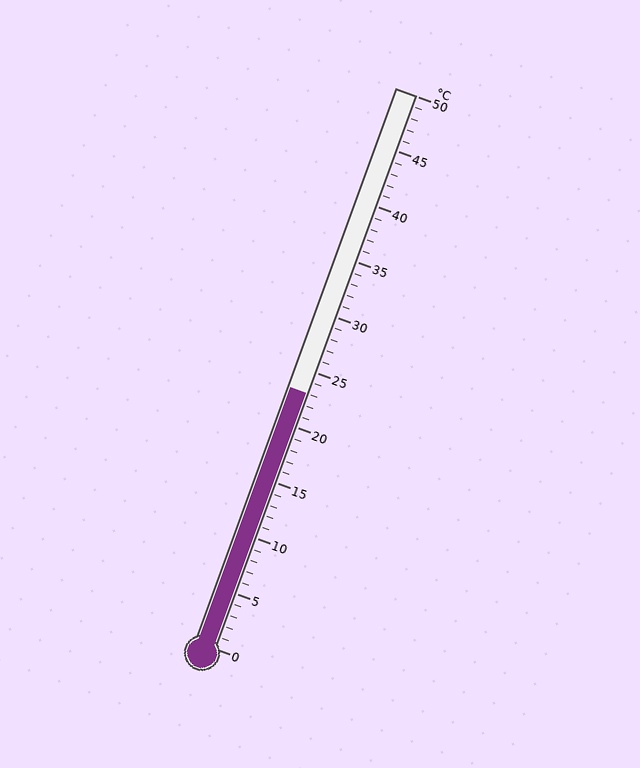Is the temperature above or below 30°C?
The temperature is below 30°C.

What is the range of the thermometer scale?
The thermometer scale ranges from 0°C to 50°C.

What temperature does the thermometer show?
The thermometer shows approximately 23°C.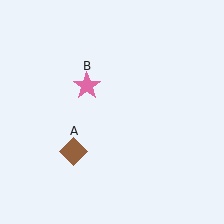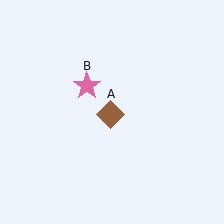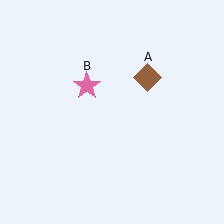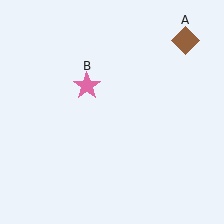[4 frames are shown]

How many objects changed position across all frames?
1 object changed position: brown diamond (object A).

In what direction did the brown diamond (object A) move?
The brown diamond (object A) moved up and to the right.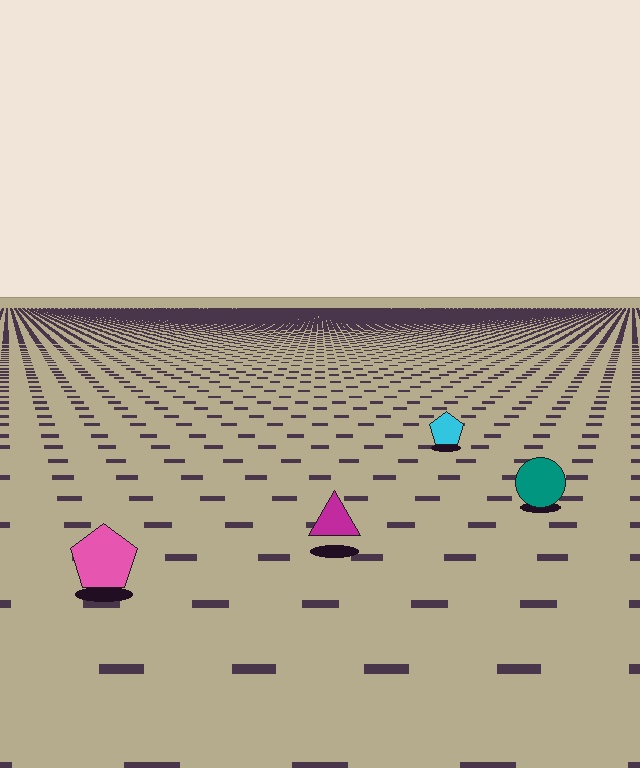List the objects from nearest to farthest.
From nearest to farthest: the pink pentagon, the magenta triangle, the teal circle, the cyan pentagon.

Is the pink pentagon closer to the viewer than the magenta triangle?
Yes. The pink pentagon is closer — you can tell from the texture gradient: the ground texture is coarser near it.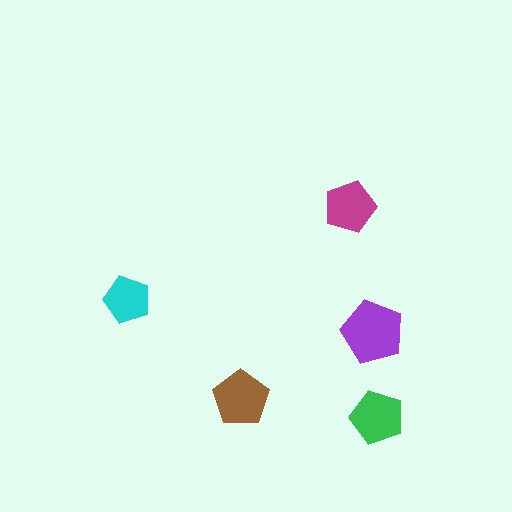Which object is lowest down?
The green pentagon is bottommost.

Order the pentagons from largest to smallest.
the purple one, the brown one, the green one, the magenta one, the cyan one.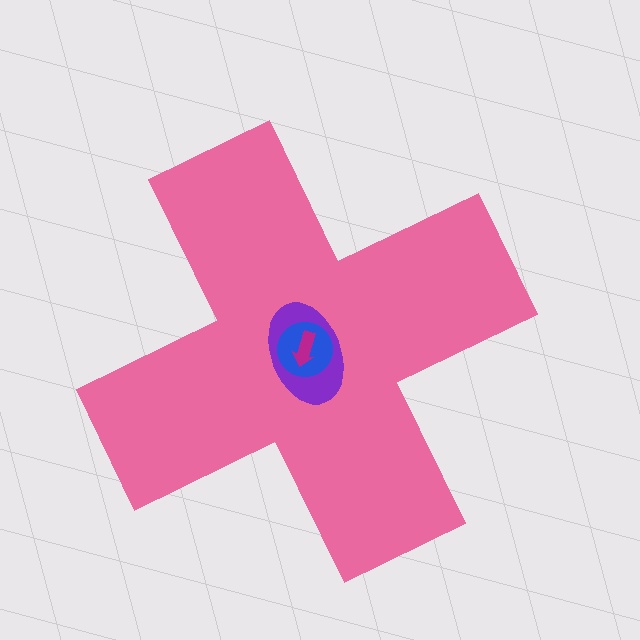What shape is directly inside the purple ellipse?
The blue circle.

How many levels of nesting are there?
4.